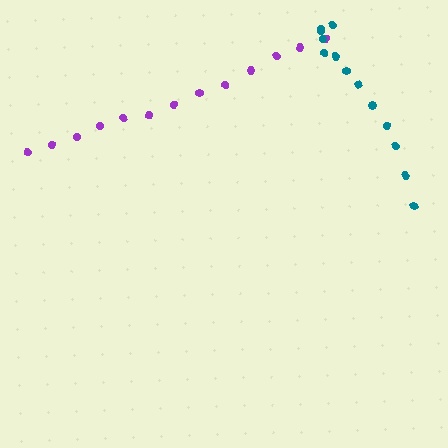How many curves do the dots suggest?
There are 2 distinct paths.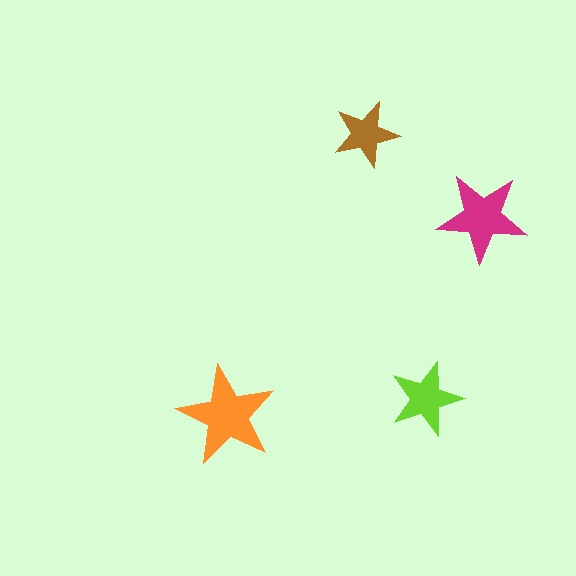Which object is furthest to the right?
The magenta star is rightmost.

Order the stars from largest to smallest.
the orange one, the magenta one, the lime one, the brown one.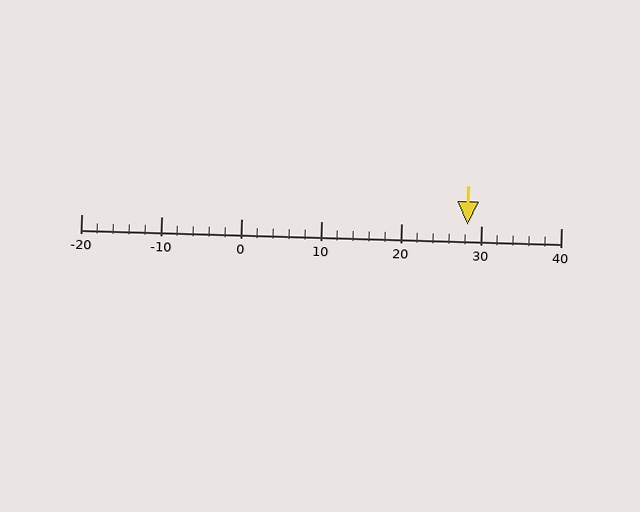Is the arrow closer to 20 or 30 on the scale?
The arrow is closer to 30.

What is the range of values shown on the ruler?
The ruler shows values from -20 to 40.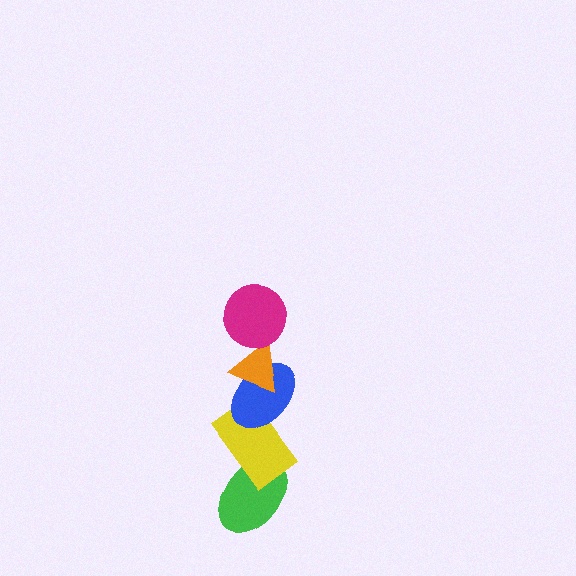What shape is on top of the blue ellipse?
The orange triangle is on top of the blue ellipse.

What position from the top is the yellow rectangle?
The yellow rectangle is 4th from the top.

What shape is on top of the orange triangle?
The magenta circle is on top of the orange triangle.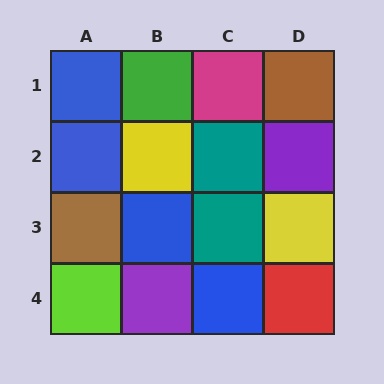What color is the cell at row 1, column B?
Green.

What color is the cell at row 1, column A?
Blue.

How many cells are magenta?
1 cell is magenta.